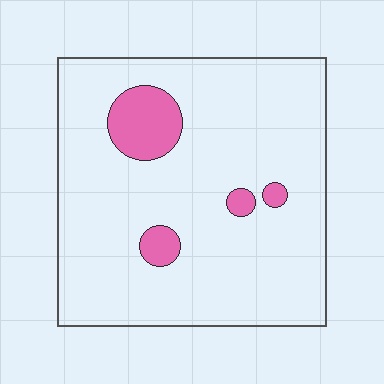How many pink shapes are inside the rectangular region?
4.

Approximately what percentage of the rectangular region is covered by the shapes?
Approximately 10%.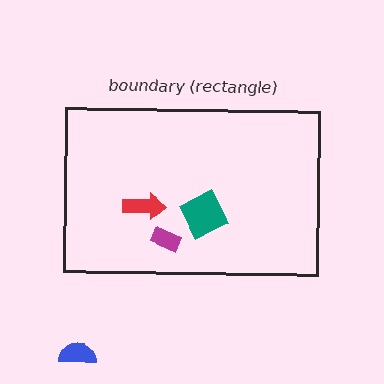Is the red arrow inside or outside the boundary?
Inside.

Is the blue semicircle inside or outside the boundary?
Outside.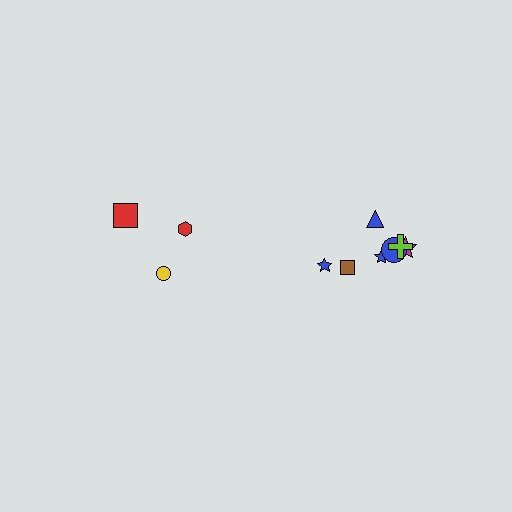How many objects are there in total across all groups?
There are 10 objects.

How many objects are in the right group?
There are 7 objects.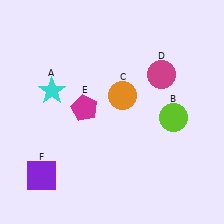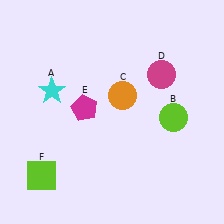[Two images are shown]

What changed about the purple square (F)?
In Image 1, F is purple. In Image 2, it changed to lime.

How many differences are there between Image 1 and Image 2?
There is 1 difference between the two images.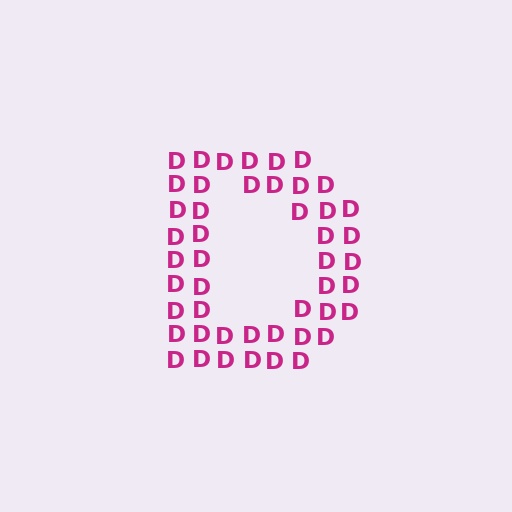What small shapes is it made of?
It is made of small letter D's.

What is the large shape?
The large shape is the letter D.